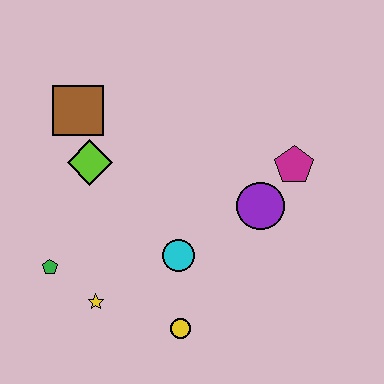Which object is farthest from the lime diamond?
The magenta pentagon is farthest from the lime diamond.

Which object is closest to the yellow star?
The green pentagon is closest to the yellow star.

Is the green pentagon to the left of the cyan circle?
Yes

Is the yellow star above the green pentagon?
No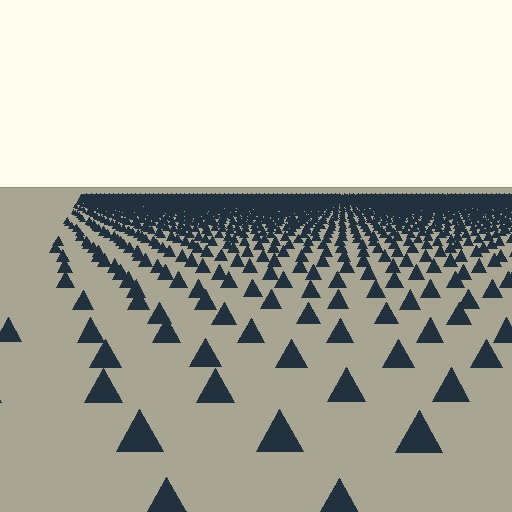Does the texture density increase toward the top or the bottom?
Density increases toward the top.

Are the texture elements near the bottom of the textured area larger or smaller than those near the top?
Larger. Near the bottom, elements are closer to the viewer and appear at a bigger on-screen size.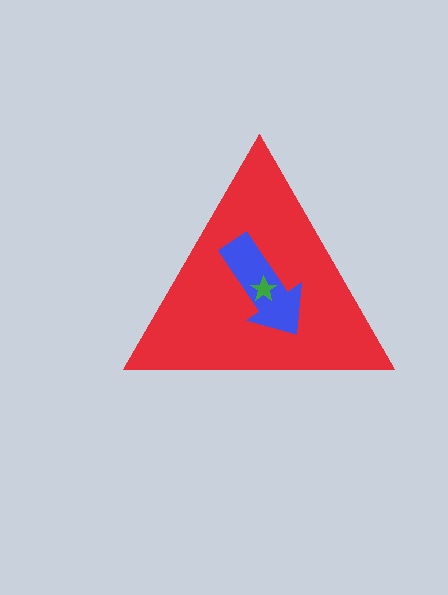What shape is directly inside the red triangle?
The blue arrow.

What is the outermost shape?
The red triangle.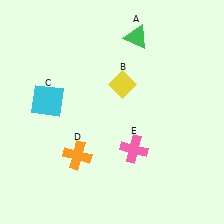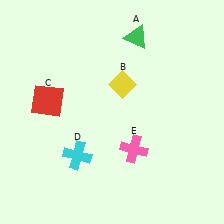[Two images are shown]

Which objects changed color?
C changed from cyan to red. D changed from orange to cyan.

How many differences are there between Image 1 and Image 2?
There are 2 differences between the two images.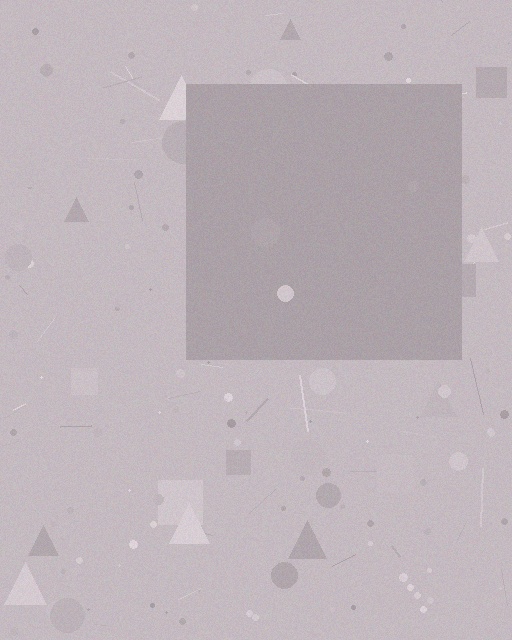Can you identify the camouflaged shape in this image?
The camouflaged shape is a square.